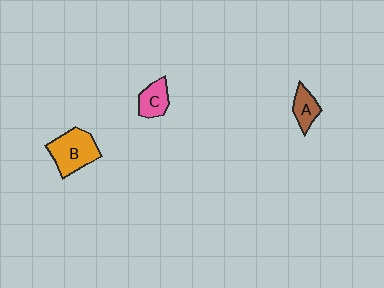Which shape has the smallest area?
Shape A (brown).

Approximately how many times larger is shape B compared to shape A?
Approximately 1.9 times.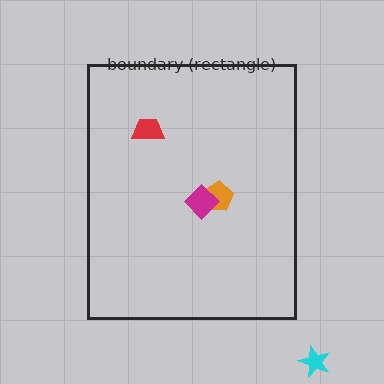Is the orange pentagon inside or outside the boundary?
Inside.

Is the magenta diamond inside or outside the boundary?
Inside.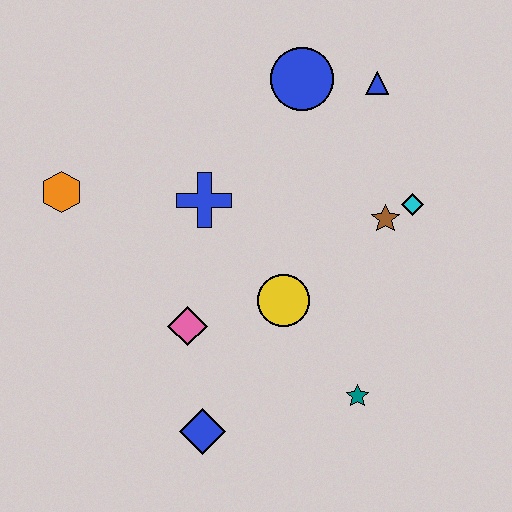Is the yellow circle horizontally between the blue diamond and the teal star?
Yes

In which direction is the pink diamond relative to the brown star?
The pink diamond is to the left of the brown star.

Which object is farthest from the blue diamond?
The blue triangle is farthest from the blue diamond.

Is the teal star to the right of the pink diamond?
Yes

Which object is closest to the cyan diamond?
The brown star is closest to the cyan diamond.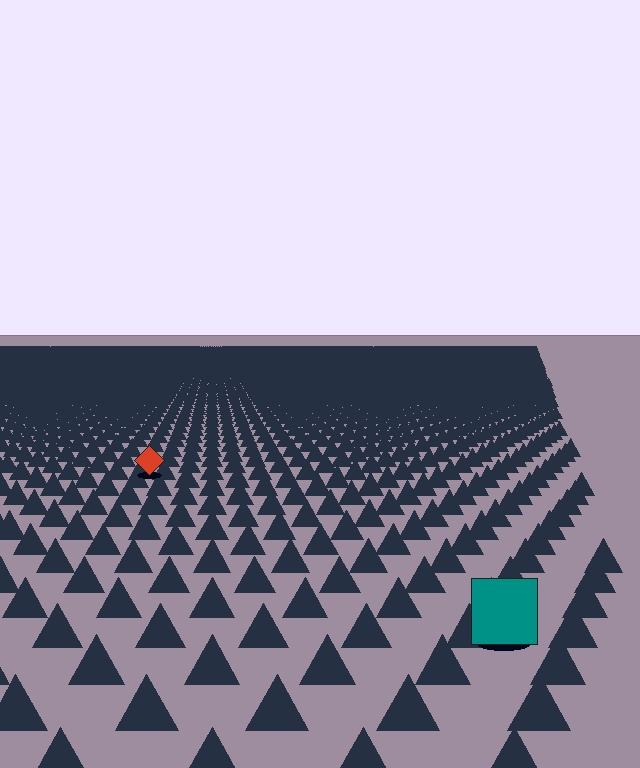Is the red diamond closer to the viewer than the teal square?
No. The teal square is closer — you can tell from the texture gradient: the ground texture is coarser near it.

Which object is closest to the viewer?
The teal square is closest. The texture marks near it are larger and more spread out.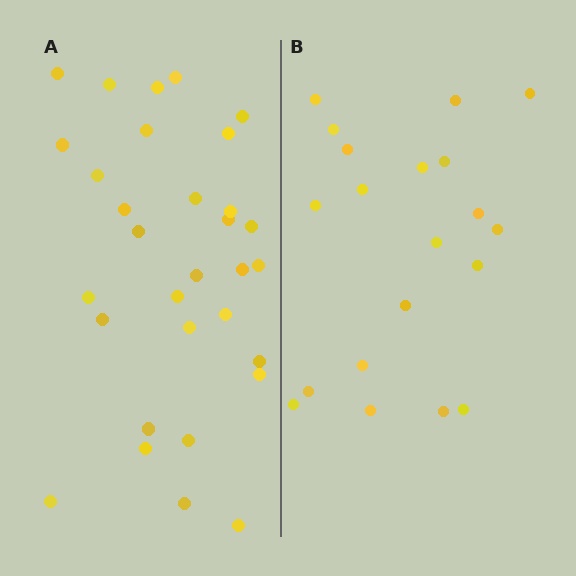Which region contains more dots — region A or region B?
Region A (the left region) has more dots.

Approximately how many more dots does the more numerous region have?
Region A has roughly 12 or so more dots than region B.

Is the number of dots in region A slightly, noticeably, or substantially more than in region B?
Region A has substantially more. The ratio is roughly 1.6 to 1.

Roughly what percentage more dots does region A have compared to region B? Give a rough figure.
About 55% more.